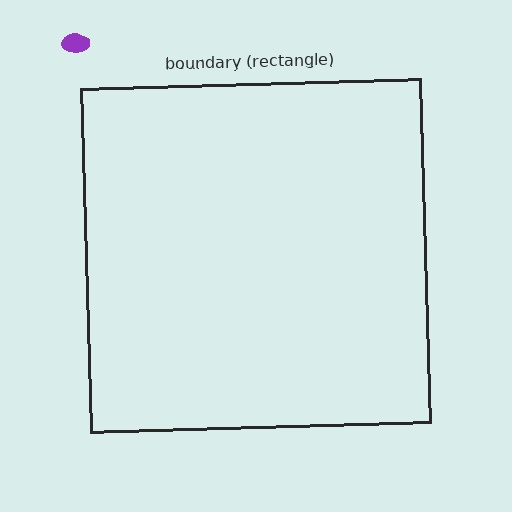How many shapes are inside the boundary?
0 inside, 1 outside.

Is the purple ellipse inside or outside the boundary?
Outside.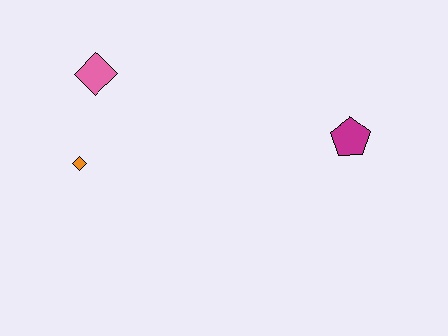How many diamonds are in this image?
There are 2 diamonds.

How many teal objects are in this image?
There are no teal objects.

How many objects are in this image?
There are 3 objects.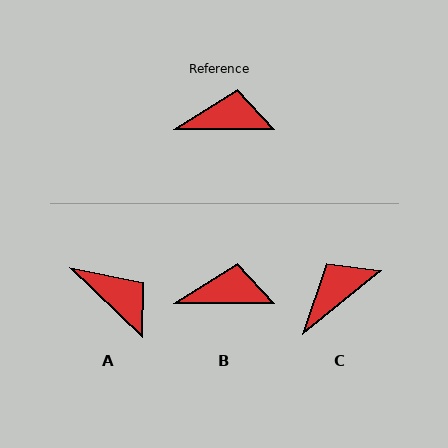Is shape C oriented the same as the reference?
No, it is off by about 39 degrees.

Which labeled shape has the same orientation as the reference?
B.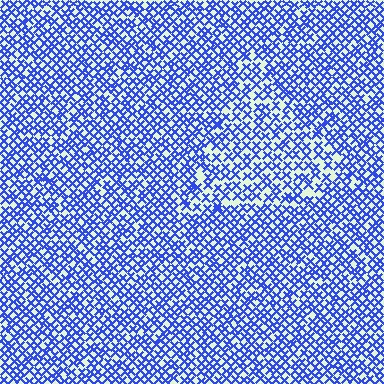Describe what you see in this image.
The image contains small blue elements arranged at two different densities. A triangle-shaped region is visible where the elements are less densely packed than the surrounding area.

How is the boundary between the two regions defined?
The boundary is defined by a change in element density (approximately 1.4x ratio). All elements are the same color, size, and shape.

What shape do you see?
I see a triangle.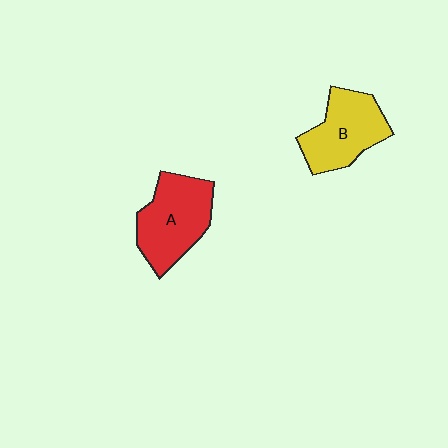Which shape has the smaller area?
Shape B (yellow).